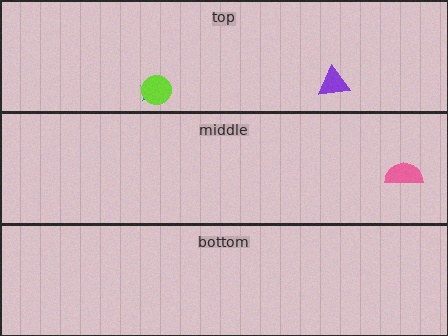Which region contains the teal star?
The top region.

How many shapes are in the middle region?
1.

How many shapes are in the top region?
3.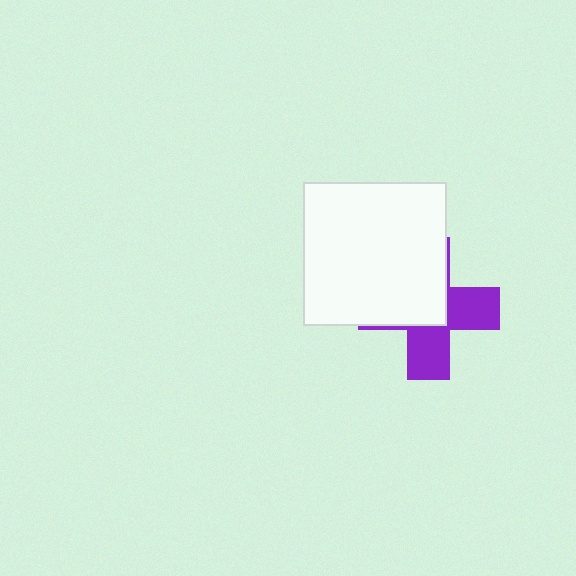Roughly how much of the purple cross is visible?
About half of it is visible (roughly 47%).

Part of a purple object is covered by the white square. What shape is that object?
It is a cross.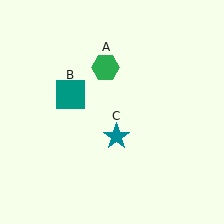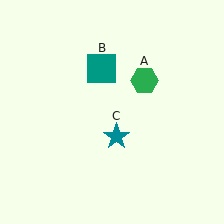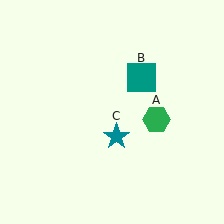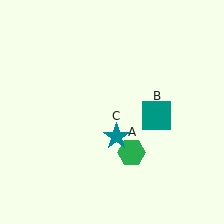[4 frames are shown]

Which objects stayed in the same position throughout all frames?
Teal star (object C) remained stationary.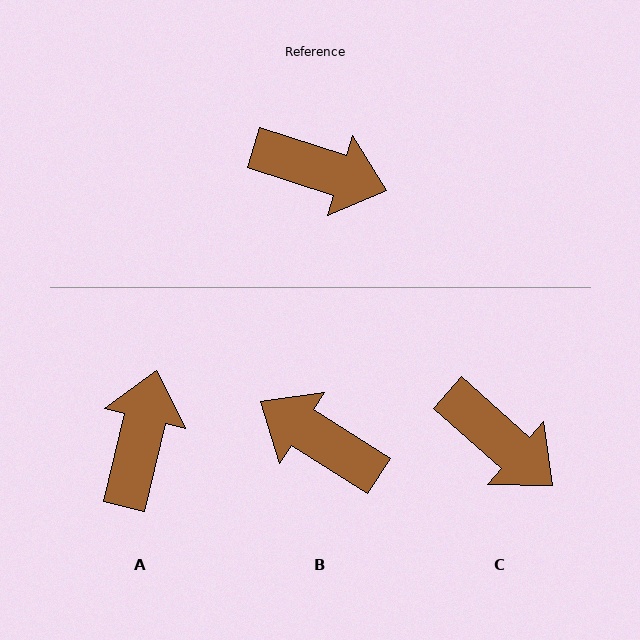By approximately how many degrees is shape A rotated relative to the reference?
Approximately 94 degrees counter-clockwise.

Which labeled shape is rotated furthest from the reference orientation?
B, about 166 degrees away.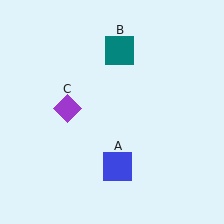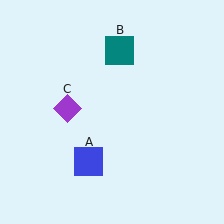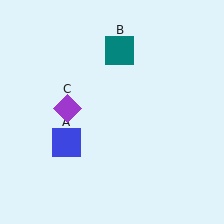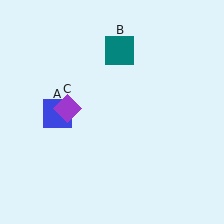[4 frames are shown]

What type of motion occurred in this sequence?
The blue square (object A) rotated clockwise around the center of the scene.